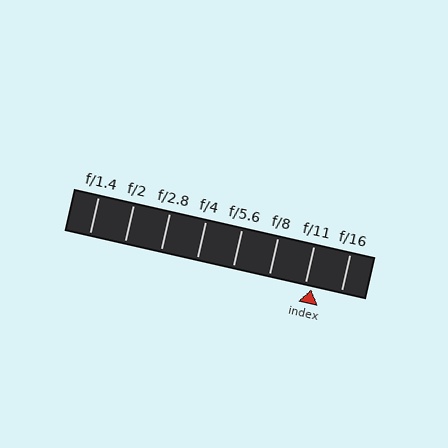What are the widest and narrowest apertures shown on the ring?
The widest aperture shown is f/1.4 and the narrowest is f/16.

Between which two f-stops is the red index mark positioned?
The index mark is between f/11 and f/16.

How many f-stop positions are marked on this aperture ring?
There are 8 f-stop positions marked.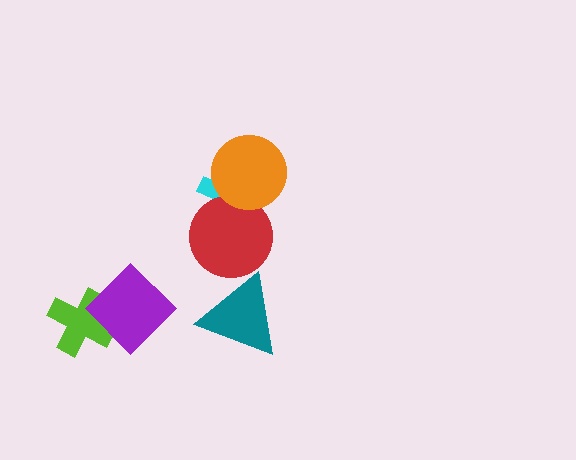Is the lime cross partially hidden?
Yes, it is partially covered by another shape.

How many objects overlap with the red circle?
2 objects overlap with the red circle.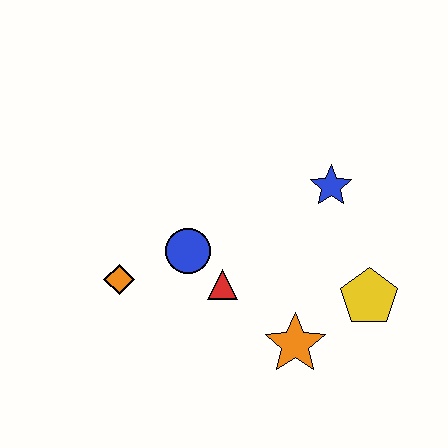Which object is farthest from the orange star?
The orange diamond is farthest from the orange star.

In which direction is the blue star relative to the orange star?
The blue star is above the orange star.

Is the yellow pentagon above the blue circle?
No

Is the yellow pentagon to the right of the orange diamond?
Yes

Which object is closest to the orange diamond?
The blue circle is closest to the orange diamond.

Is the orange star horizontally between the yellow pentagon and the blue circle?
Yes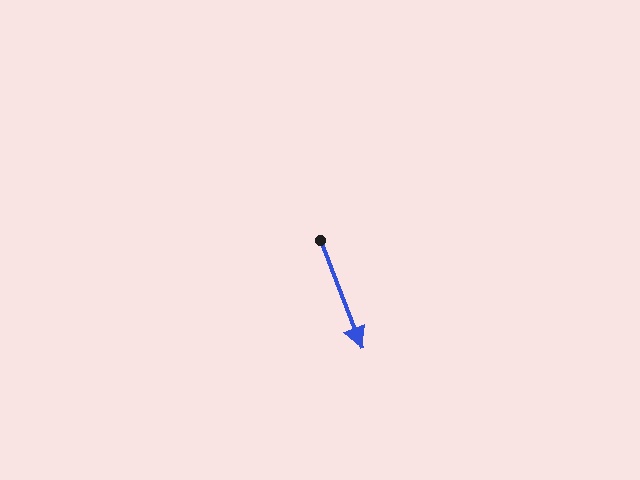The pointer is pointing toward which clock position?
Roughly 5 o'clock.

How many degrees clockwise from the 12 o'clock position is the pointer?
Approximately 159 degrees.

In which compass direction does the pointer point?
South.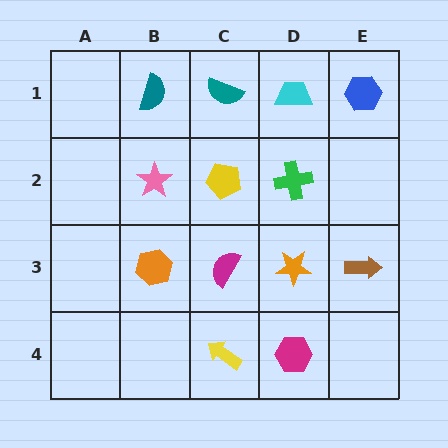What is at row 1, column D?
A cyan trapezoid.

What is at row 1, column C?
A teal semicircle.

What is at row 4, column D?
A magenta hexagon.